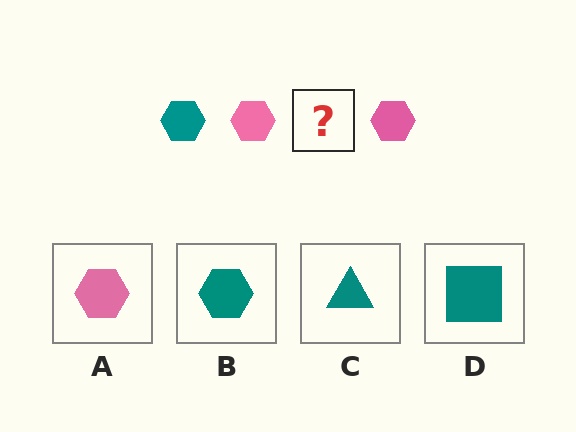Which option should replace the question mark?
Option B.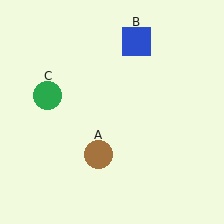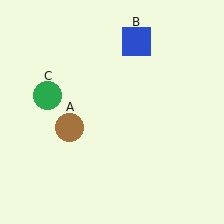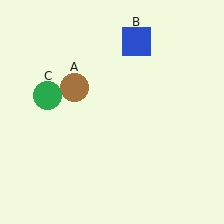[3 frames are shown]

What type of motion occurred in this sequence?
The brown circle (object A) rotated clockwise around the center of the scene.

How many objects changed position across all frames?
1 object changed position: brown circle (object A).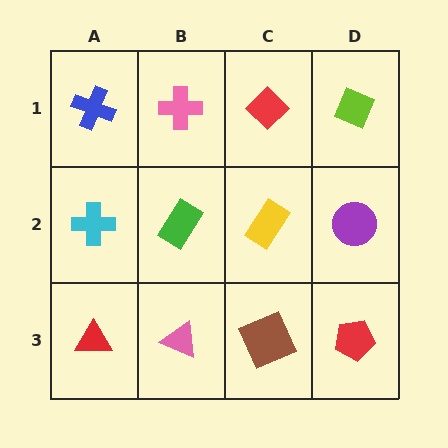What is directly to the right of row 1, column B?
A red diamond.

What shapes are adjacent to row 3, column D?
A purple circle (row 2, column D), a brown square (row 3, column C).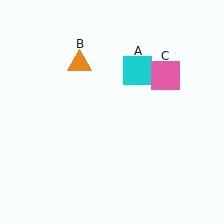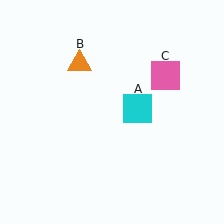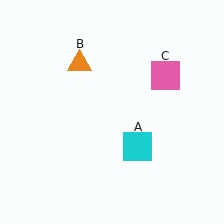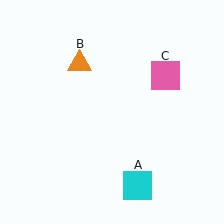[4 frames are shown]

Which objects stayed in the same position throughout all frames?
Orange triangle (object B) and pink square (object C) remained stationary.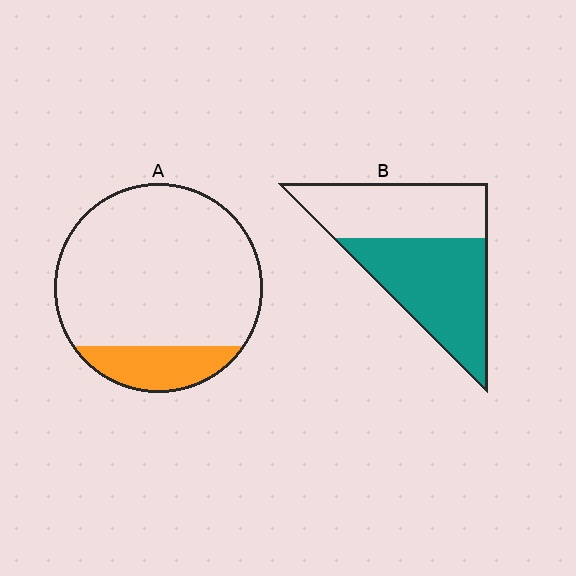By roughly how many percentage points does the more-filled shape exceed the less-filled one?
By roughly 40 percentage points (B over A).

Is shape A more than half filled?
No.